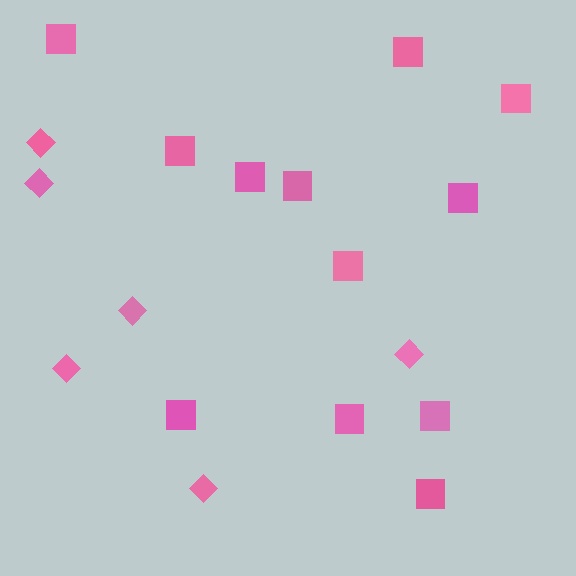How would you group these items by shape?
There are 2 groups: one group of diamonds (6) and one group of squares (12).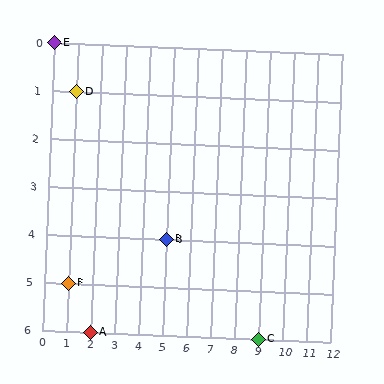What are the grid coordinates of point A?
Point A is at grid coordinates (2, 6).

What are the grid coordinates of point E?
Point E is at grid coordinates (0, 0).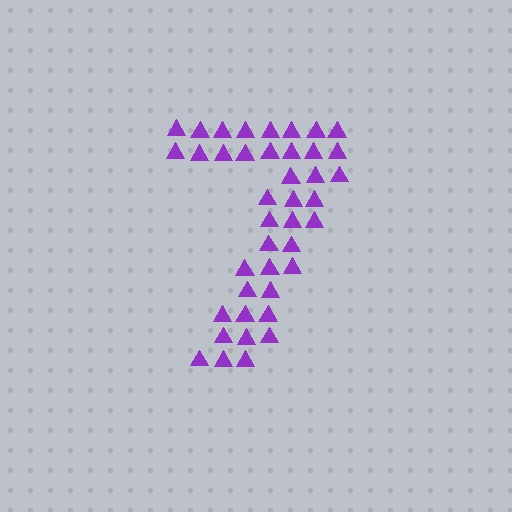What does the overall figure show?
The overall figure shows the digit 7.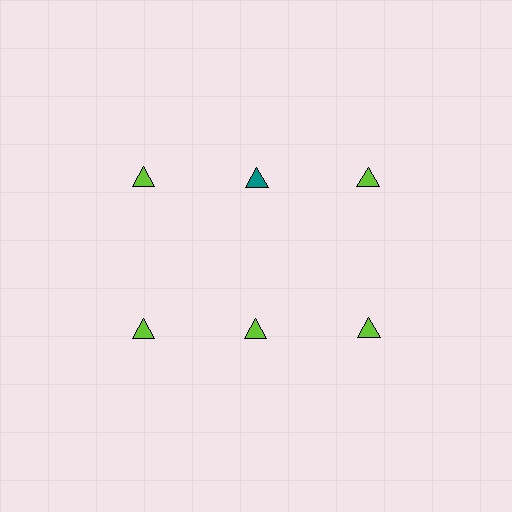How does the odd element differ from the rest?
It has a different color: teal instead of lime.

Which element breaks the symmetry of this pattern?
The teal triangle in the top row, second from left column breaks the symmetry. All other shapes are lime triangles.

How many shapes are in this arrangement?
There are 6 shapes arranged in a grid pattern.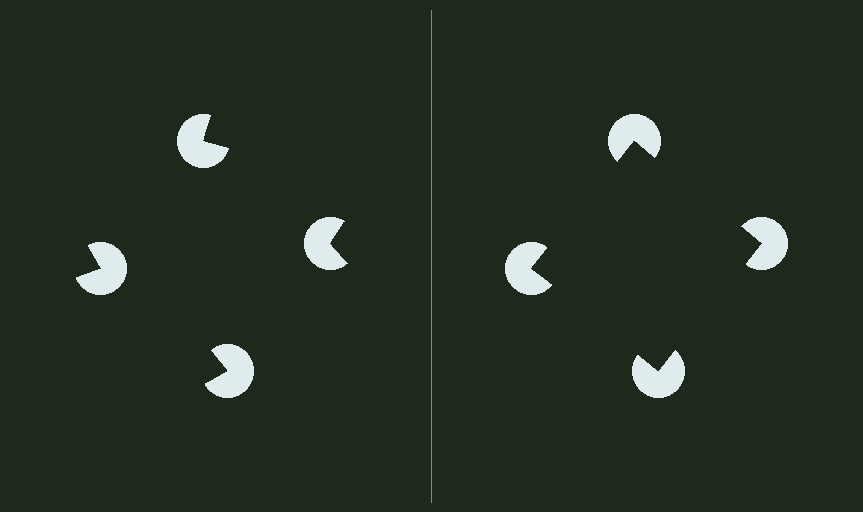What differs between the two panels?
The pac-man discs are positioned identically on both sides; only the wedge orientations differ. On the right they align to a square; on the left they are misaligned.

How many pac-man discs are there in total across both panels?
8 — 4 on each side.